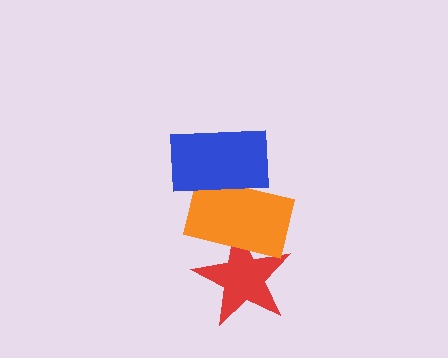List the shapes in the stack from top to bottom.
From top to bottom: the blue rectangle, the orange rectangle, the red star.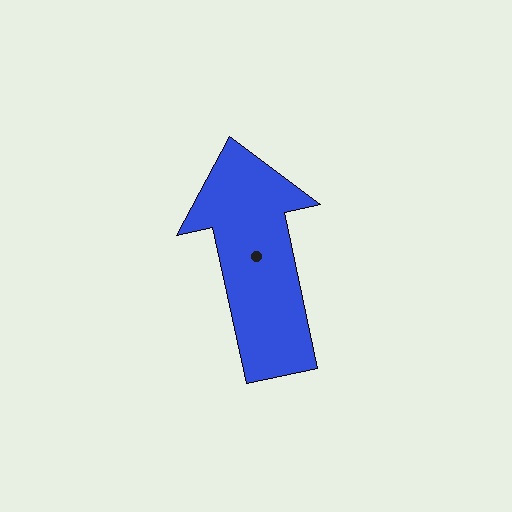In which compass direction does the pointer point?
North.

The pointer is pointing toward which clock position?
Roughly 12 o'clock.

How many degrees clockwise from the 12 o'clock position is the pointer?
Approximately 348 degrees.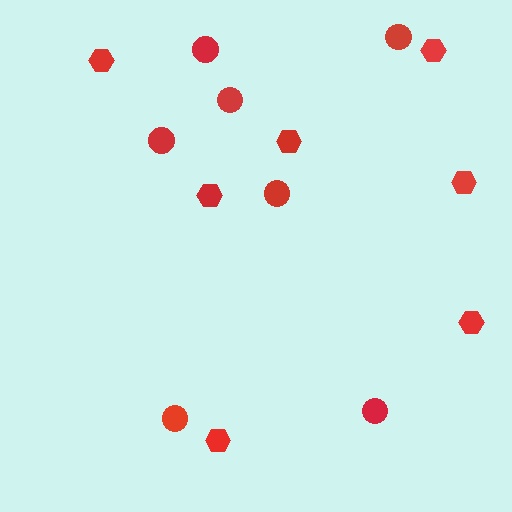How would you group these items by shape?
There are 2 groups: one group of hexagons (7) and one group of circles (7).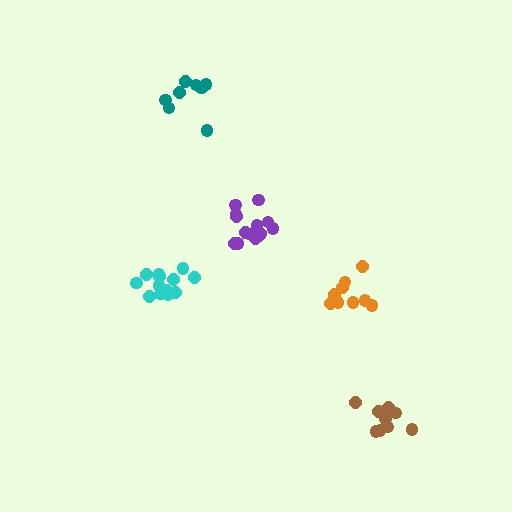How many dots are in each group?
Group 1: 9 dots, Group 2: 14 dots, Group 3: 13 dots, Group 4: 8 dots, Group 5: 9 dots (53 total).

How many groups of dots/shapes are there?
There are 5 groups.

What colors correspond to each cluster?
The clusters are colored: orange, purple, cyan, teal, brown.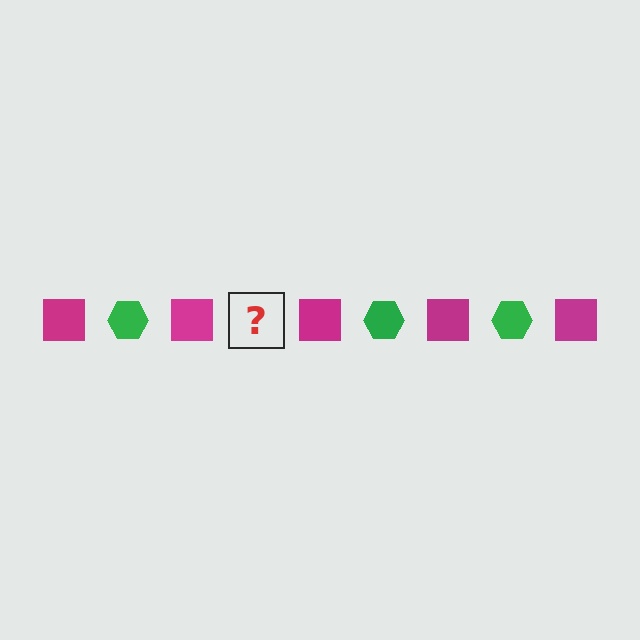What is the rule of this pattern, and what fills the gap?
The rule is that the pattern alternates between magenta square and green hexagon. The gap should be filled with a green hexagon.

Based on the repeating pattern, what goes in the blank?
The blank should be a green hexagon.